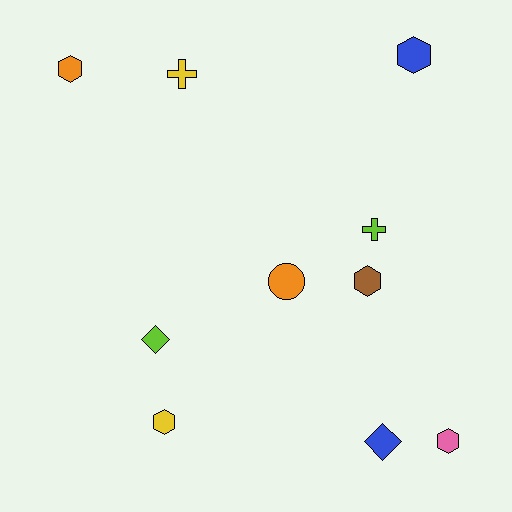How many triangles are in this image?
There are no triangles.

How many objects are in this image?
There are 10 objects.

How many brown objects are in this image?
There is 1 brown object.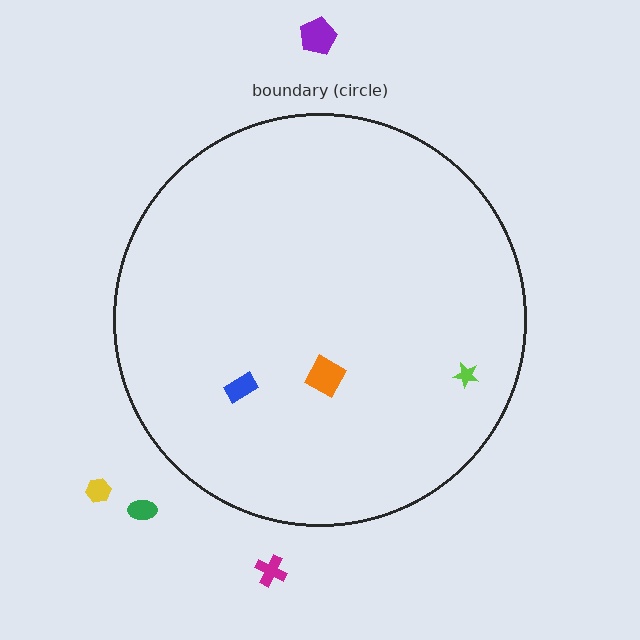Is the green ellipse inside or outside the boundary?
Outside.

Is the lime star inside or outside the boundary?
Inside.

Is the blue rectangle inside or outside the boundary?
Inside.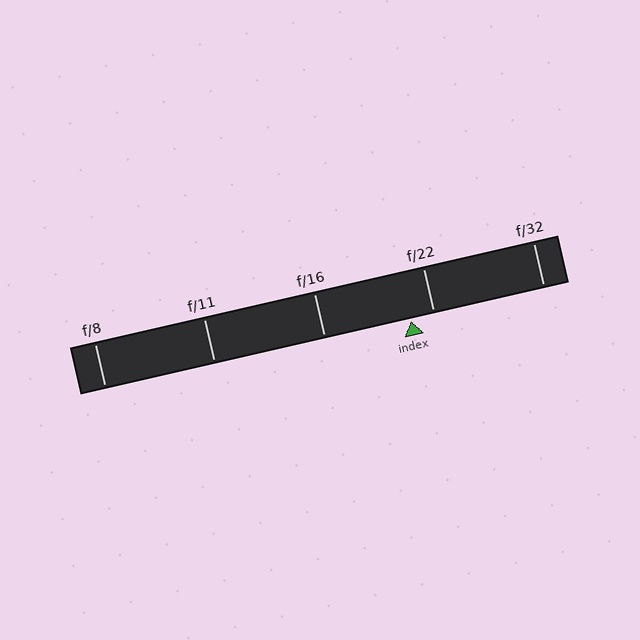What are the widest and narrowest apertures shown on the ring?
The widest aperture shown is f/8 and the narrowest is f/32.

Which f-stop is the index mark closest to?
The index mark is closest to f/22.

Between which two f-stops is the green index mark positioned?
The index mark is between f/16 and f/22.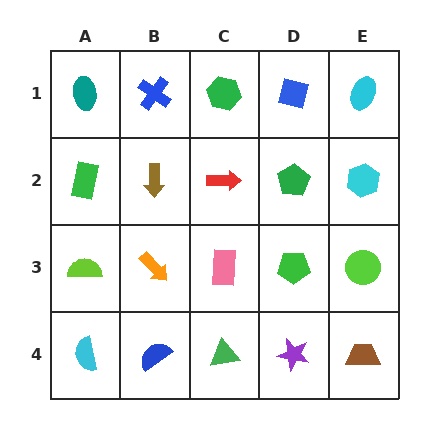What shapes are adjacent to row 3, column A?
A green rectangle (row 2, column A), a cyan semicircle (row 4, column A), an orange arrow (row 3, column B).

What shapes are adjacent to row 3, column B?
A brown arrow (row 2, column B), a blue semicircle (row 4, column B), a lime semicircle (row 3, column A), a pink rectangle (row 3, column C).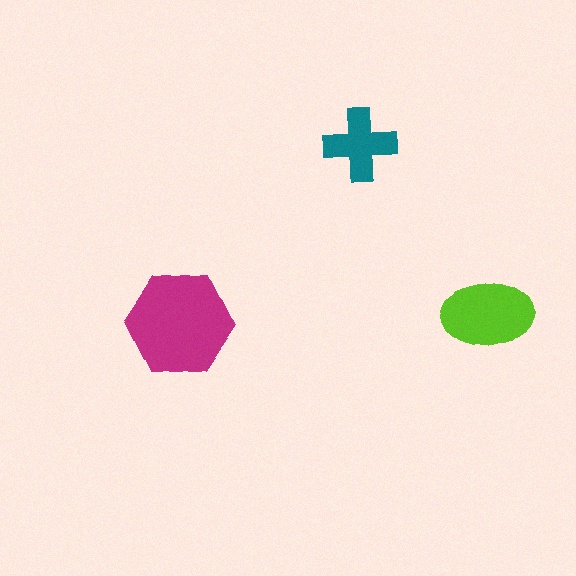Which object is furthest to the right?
The lime ellipse is rightmost.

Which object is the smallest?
The teal cross.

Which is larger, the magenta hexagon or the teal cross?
The magenta hexagon.